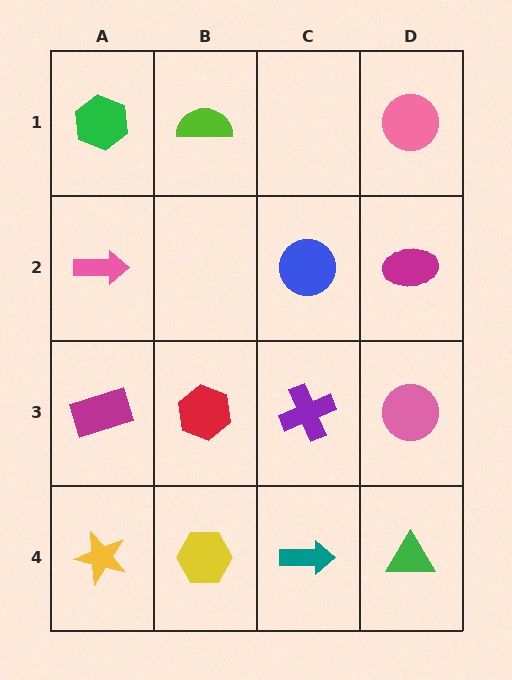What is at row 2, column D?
A magenta ellipse.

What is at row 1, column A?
A green hexagon.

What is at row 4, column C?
A teal arrow.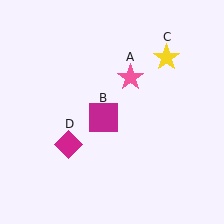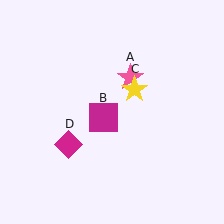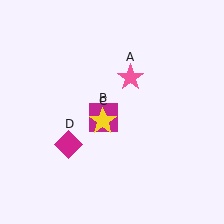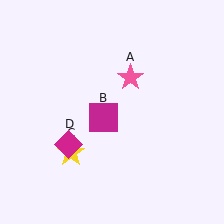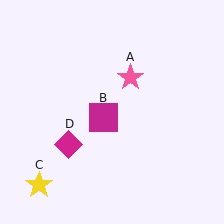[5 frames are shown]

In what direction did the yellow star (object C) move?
The yellow star (object C) moved down and to the left.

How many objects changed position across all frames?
1 object changed position: yellow star (object C).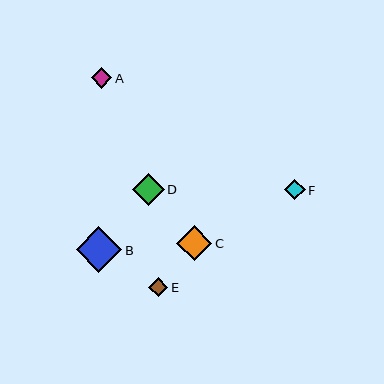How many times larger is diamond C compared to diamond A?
Diamond C is approximately 1.7 times the size of diamond A.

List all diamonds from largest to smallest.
From largest to smallest: B, C, D, A, F, E.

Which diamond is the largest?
Diamond B is the largest with a size of approximately 46 pixels.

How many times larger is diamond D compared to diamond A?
Diamond D is approximately 1.6 times the size of diamond A.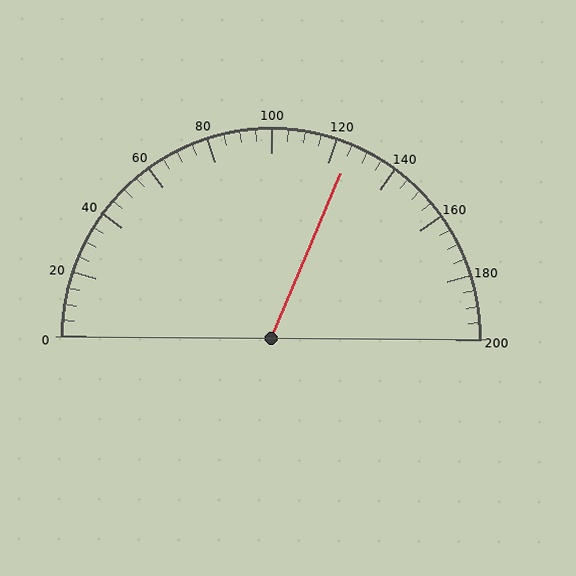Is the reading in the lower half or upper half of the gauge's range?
The reading is in the upper half of the range (0 to 200).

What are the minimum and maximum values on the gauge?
The gauge ranges from 0 to 200.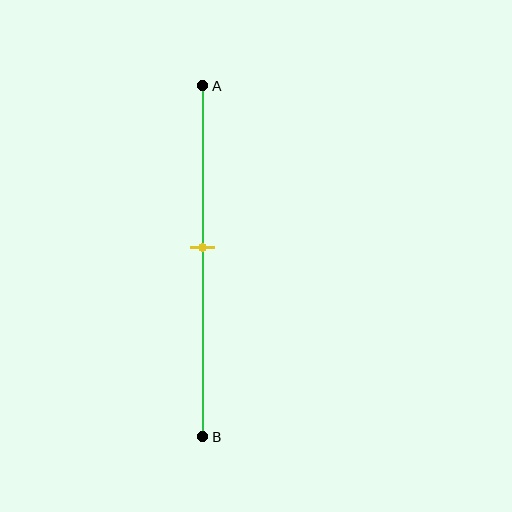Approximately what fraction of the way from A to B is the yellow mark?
The yellow mark is approximately 45% of the way from A to B.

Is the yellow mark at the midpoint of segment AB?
No, the mark is at about 45% from A, not at the 50% midpoint.